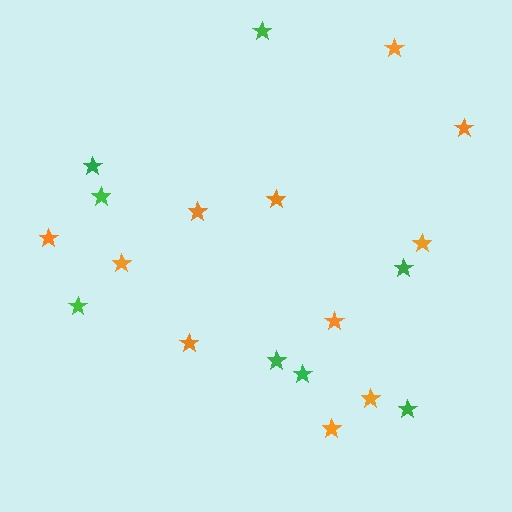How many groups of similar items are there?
There are 2 groups: one group of green stars (8) and one group of orange stars (11).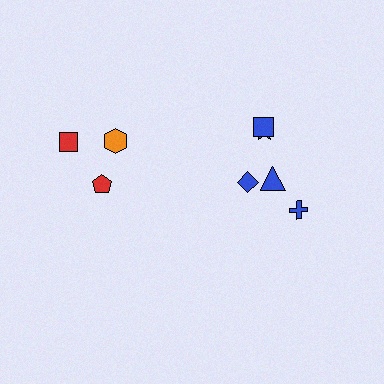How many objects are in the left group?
There are 3 objects.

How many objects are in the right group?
There are 5 objects.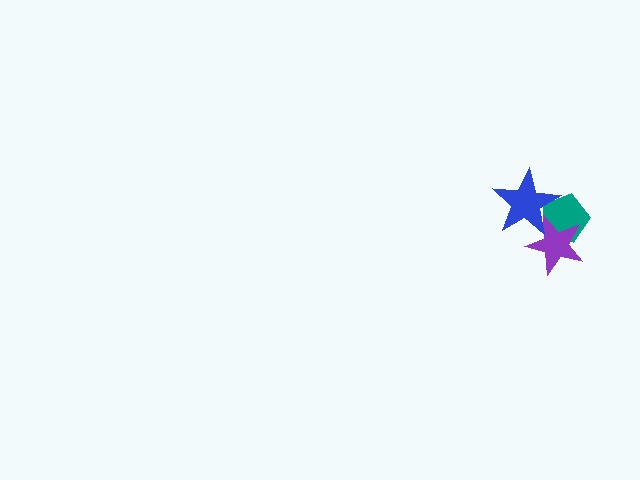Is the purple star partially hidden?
Yes, it is partially covered by another shape.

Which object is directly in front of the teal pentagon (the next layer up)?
The purple star is directly in front of the teal pentagon.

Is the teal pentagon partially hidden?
Yes, it is partially covered by another shape.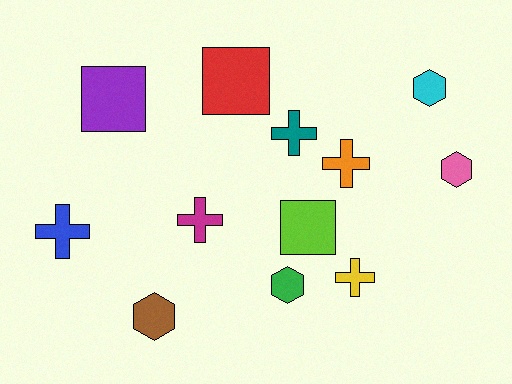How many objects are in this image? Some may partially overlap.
There are 12 objects.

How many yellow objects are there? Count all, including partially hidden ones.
There is 1 yellow object.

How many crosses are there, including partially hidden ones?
There are 5 crosses.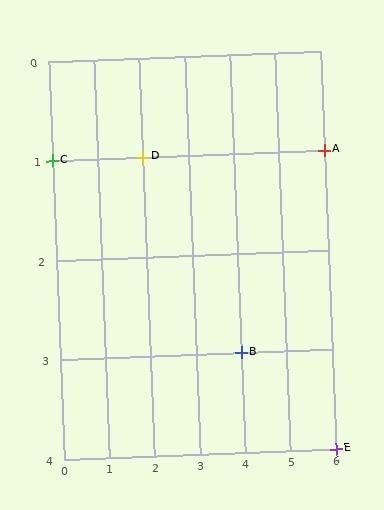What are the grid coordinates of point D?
Point D is at grid coordinates (2, 1).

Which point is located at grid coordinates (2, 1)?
Point D is at (2, 1).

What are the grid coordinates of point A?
Point A is at grid coordinates (6, 1).